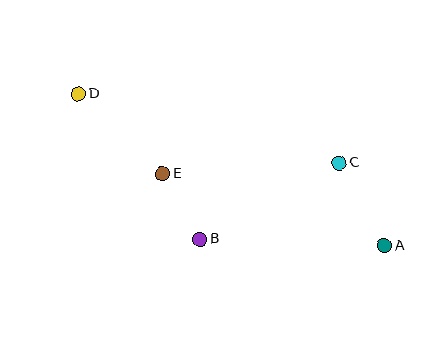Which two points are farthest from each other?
Points A and D are farthest from each other.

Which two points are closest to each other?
Points B and E are closest to each other.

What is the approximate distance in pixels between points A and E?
The distance between A and E is approximately 233 pixels.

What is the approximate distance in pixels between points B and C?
The distance between B and C is approximately 159 pixels.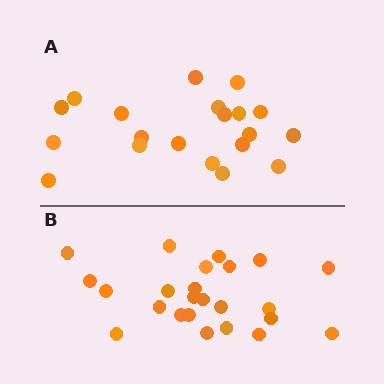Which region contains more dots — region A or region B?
Region B (the bottom region) has more dots.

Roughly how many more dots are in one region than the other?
Region B has about 4 more dots than region A.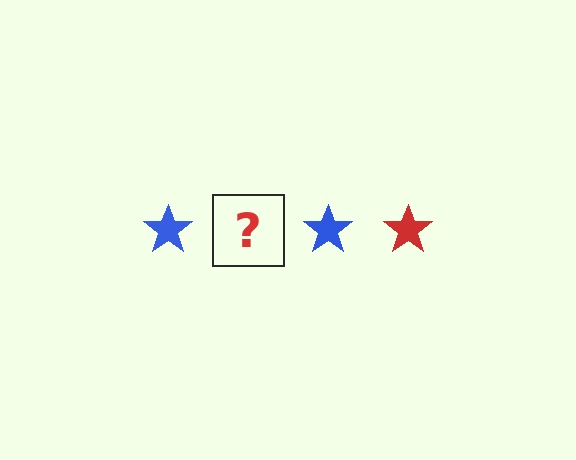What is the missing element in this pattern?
The missing element is a red star.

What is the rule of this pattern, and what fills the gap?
The rule is that the pattern cycles through blue, red stars. The gap should be filled with a red star.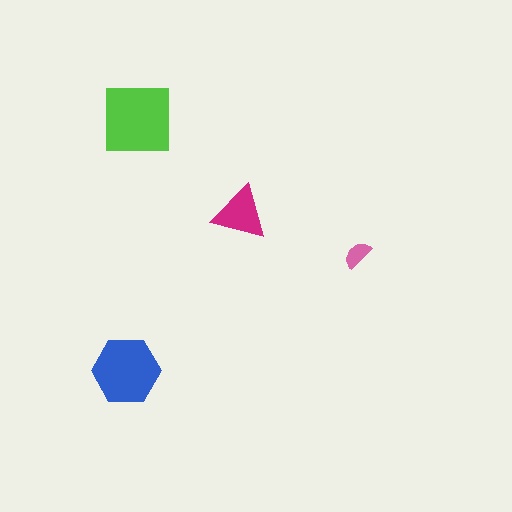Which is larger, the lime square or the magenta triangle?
The lime square.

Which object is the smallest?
The pink semicircle.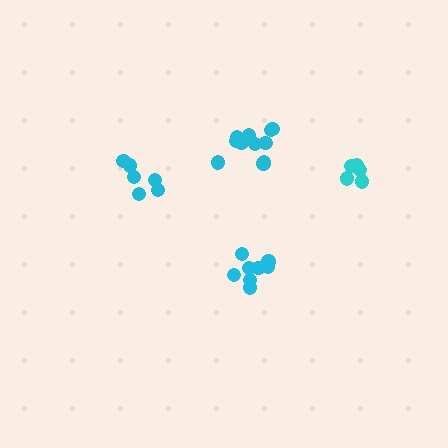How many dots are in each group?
Group 1: 8 dots, Group 2: 6 dots, Group 3: 11 dots, Group 4: 6 dots (31 total).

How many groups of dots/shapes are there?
There are 4 groups.